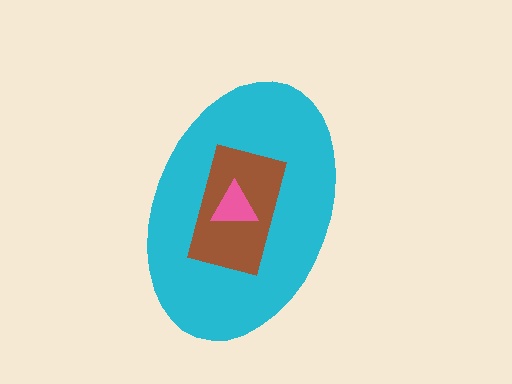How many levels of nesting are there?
3.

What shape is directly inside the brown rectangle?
The pink triangle.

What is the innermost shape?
The pink triangle.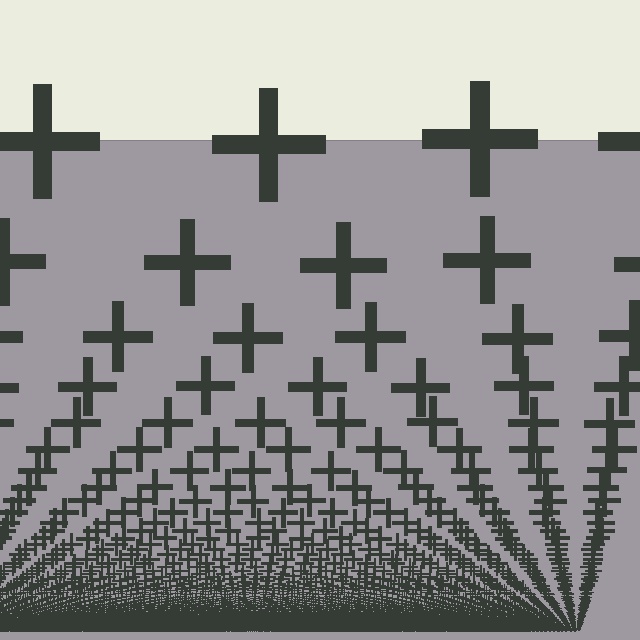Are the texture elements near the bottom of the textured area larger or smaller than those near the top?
Smaller. The gradient is inverted — elements near the bottom are smaller and denser.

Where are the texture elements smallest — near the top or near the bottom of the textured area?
Near the bottom.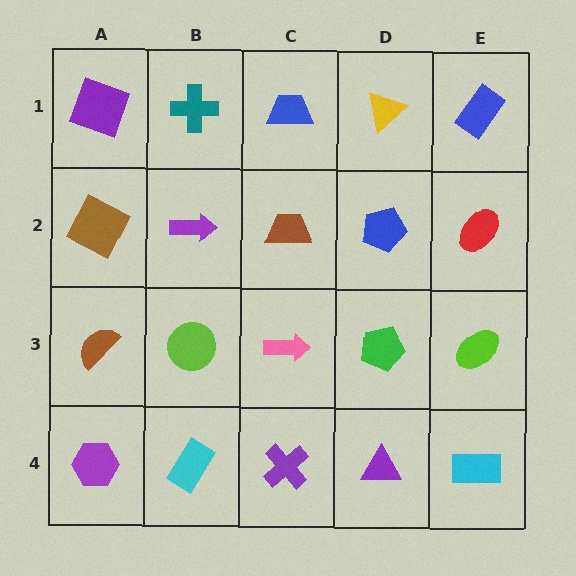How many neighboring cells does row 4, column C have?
3.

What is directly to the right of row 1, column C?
A yellow triangle.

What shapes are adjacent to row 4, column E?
A lime ellipse (row 3, column E), a purple triangle (row 4, column D).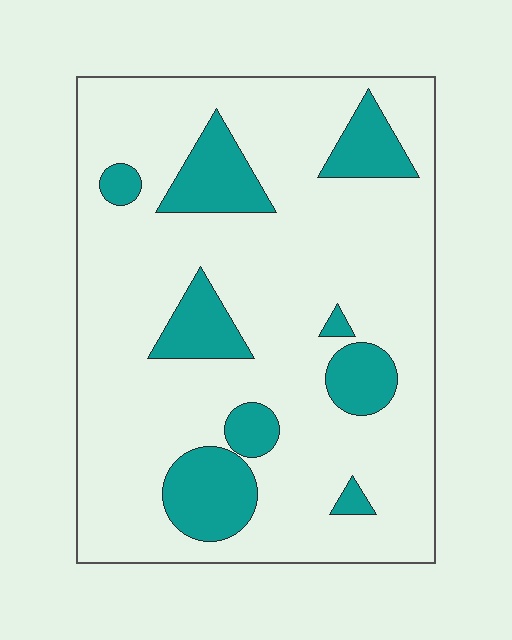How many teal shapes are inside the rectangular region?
9.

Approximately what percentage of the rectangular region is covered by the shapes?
Approximately 20%.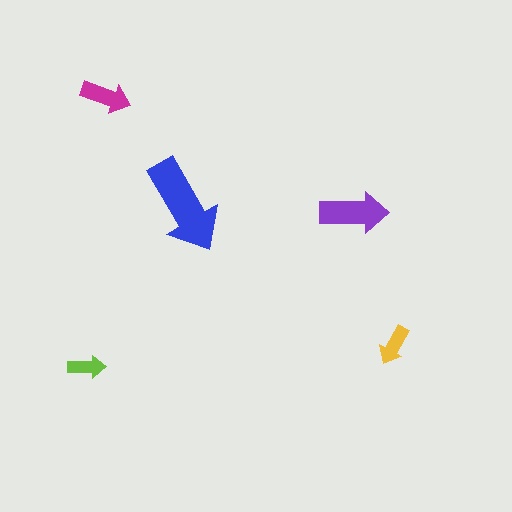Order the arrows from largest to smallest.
the blue one, the purple one, the magenta one, the yellow one, the lime one.